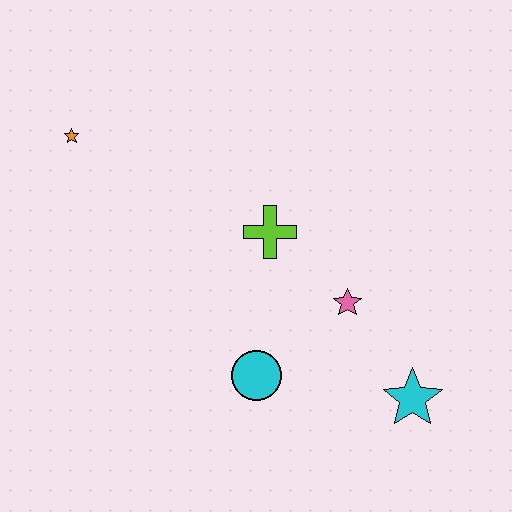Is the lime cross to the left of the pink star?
Yes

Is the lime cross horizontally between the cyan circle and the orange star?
No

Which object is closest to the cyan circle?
The pink star is closest to the cyan circle.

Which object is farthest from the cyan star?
The orange star is farthest from the cyan star.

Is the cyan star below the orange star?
Yes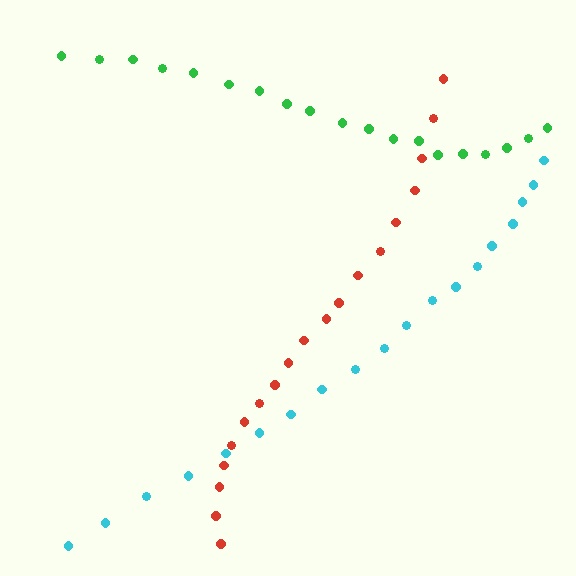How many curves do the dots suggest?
There are 3 distinct paths.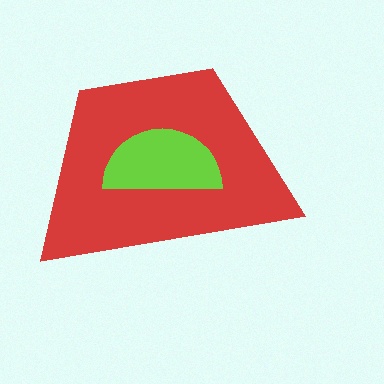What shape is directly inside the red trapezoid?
The lime semicircle.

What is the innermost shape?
The lime semicircle.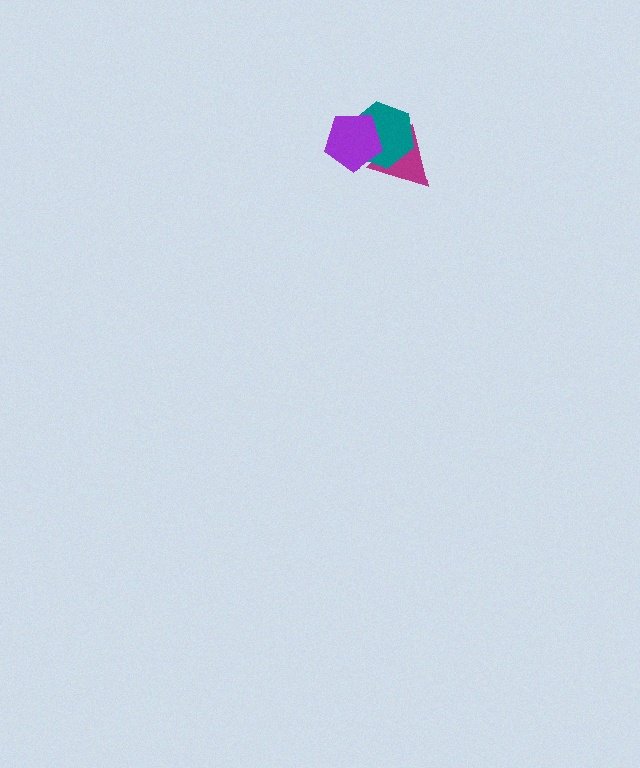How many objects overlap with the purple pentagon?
2 objects overlap with the purple pentagon.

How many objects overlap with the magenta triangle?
2 objects overlap with the magenta triangle.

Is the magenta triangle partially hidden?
Yes, it is partially covered by another shape.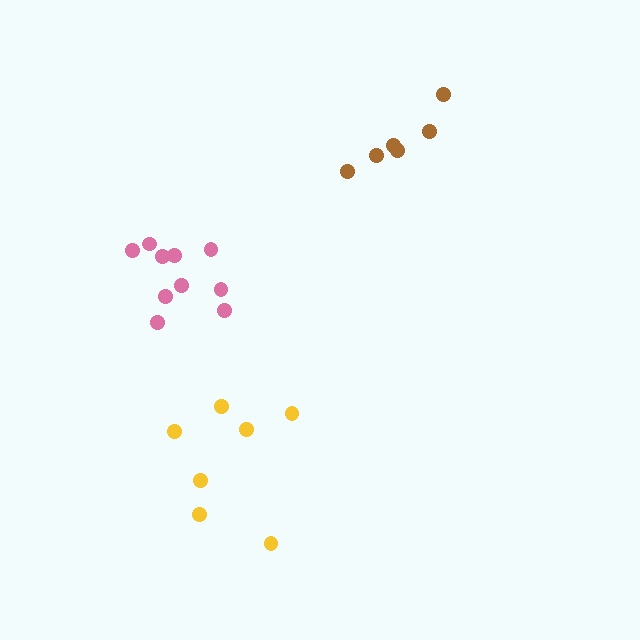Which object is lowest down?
The yellow cluster is bottommost.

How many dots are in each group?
Group 1: 6 dots, Group 2: 10 dots, Group 3: 7 dots (23 total).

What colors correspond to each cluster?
The clusters are colored: brown, pink, yellow.